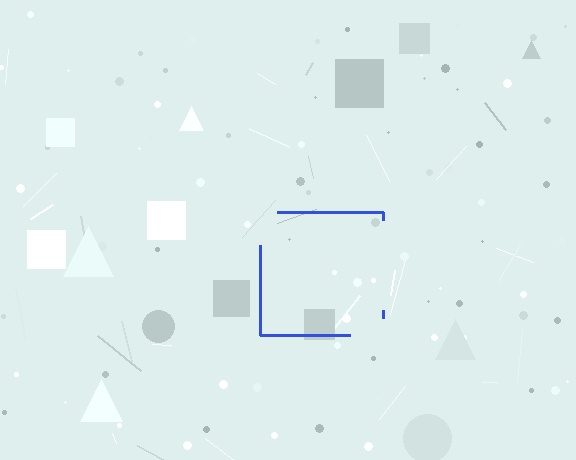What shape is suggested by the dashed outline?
The dashed outline suggests a square.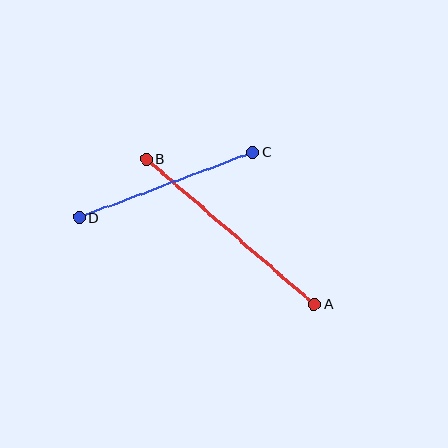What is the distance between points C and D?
The distance is approximately 186 pixels.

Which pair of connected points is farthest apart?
Points A and B are farthest apart.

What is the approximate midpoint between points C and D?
The midpoint is at approximately (166, 185) pixels.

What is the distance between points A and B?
The distance is approximately 222 pixels.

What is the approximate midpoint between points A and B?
The midpoint is at approximately (230, 231) pixels.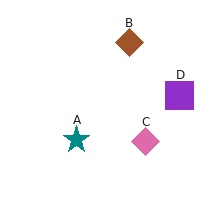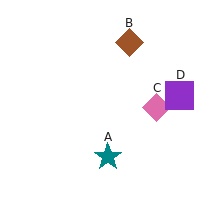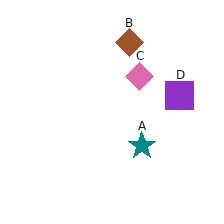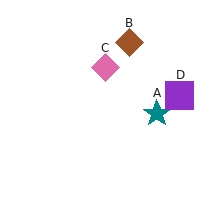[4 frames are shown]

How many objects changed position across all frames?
2 objects changed position: teal star (object A), pink diamond (object C).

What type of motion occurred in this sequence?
The teal star (object A), pink diamond (object C) rotated counterclockwise around the center of the scene.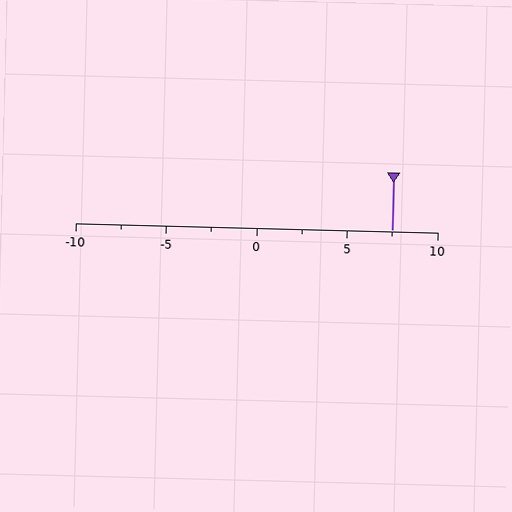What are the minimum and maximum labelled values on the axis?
The axis runs from -10 to 10.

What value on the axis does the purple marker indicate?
The marker indicates approximately 7.5.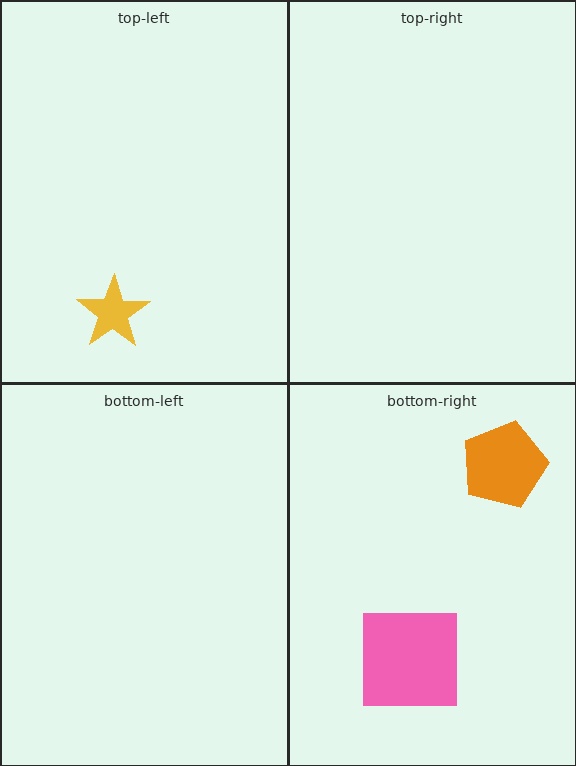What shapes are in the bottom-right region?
The pink square, the orange pentagon.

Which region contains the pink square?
The bottom-right region.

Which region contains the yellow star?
The top-left region.